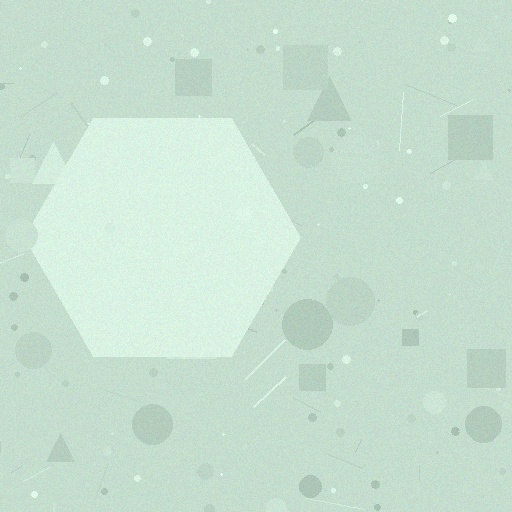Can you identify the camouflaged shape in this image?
The camouflaged shape is a hexagon.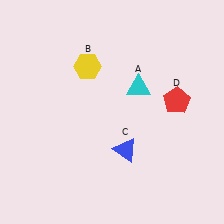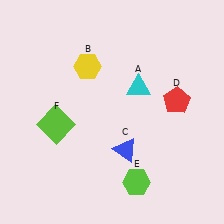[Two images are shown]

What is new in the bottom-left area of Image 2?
A lime square (F) was added in the bottom-left area of Image 2.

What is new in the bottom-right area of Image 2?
A lime hexagon (E) was added in the bottom-right area of Image 2.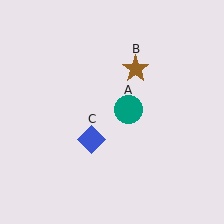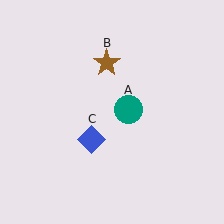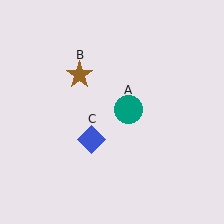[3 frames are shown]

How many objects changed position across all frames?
1 object changed position: brown star (object B).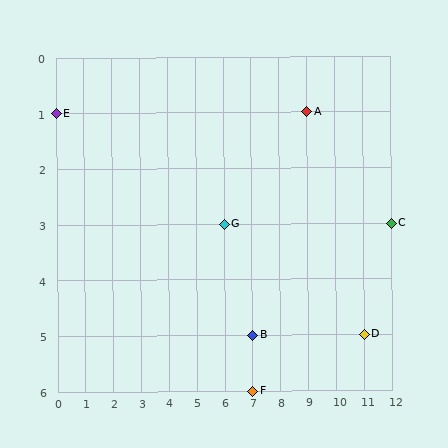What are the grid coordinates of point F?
Point F is at grid coordinates (7, 6).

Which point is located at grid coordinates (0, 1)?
Point E is at (0, 1).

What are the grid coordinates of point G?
Point G is at grid coordinates (6, 3).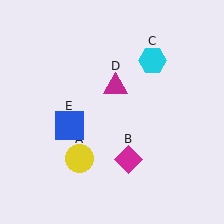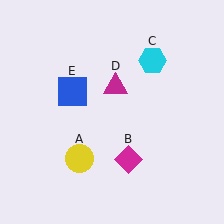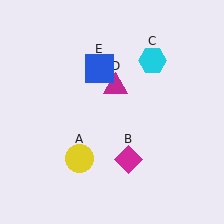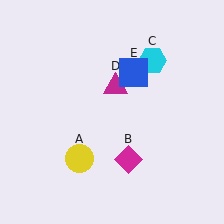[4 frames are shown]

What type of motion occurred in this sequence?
The blue square (object E) rotated clockwise around the center of the scene.